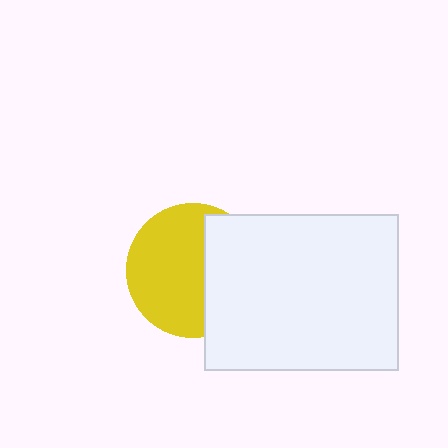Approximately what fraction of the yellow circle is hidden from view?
Roughly 39% of the yellow circle is hidden behind the white rectangle.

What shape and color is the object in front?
The object in front is a white rectangle.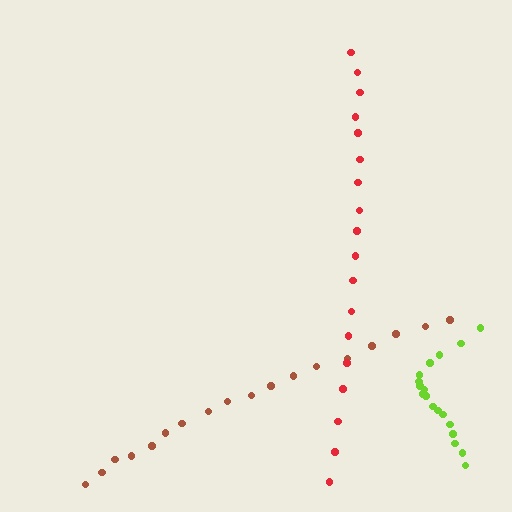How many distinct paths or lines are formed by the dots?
There are 3 distinct paths.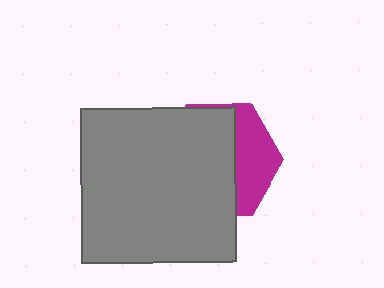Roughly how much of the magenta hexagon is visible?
A small part of it is visible (roughly 35%).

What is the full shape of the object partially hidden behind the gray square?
The partially hidden object is a magenta hexagon.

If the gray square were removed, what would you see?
You would see the complete magenta hexagon.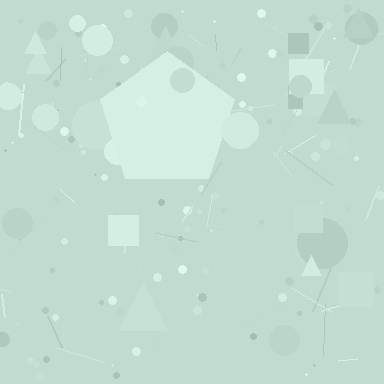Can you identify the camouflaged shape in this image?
The camouflaged shape is a pentagon.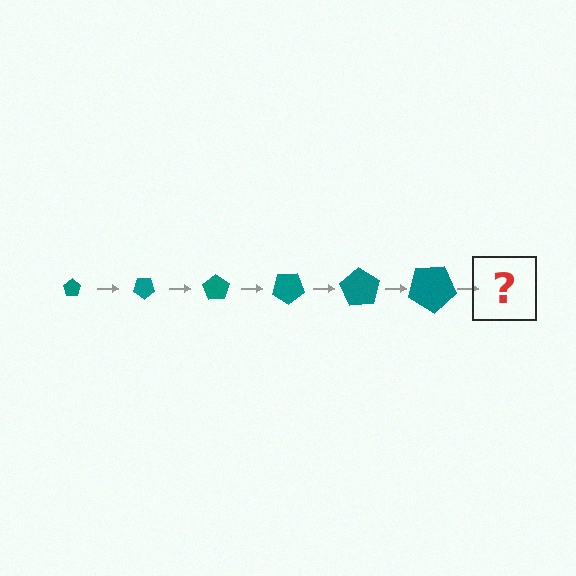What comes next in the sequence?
The next element should be a pentagon, larger than the previous one and rotated 210 degrees from the start.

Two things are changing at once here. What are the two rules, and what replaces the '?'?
The two rules are that the pentagon grows larger each step and it rotates 35 degrees each step. The '?' should be a pentagon, larger than the previous one and rotated 210 degrees from the start.